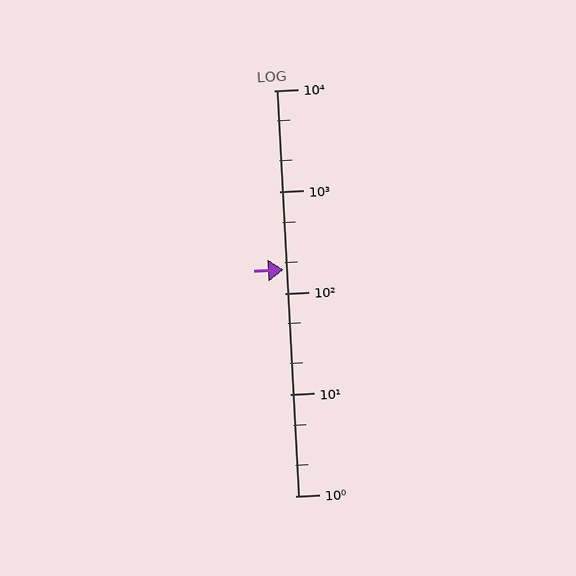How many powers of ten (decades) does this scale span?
The scale spans 4 decades, from 1 to 10000.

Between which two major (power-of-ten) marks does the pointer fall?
The pointer is between 100 and 1000.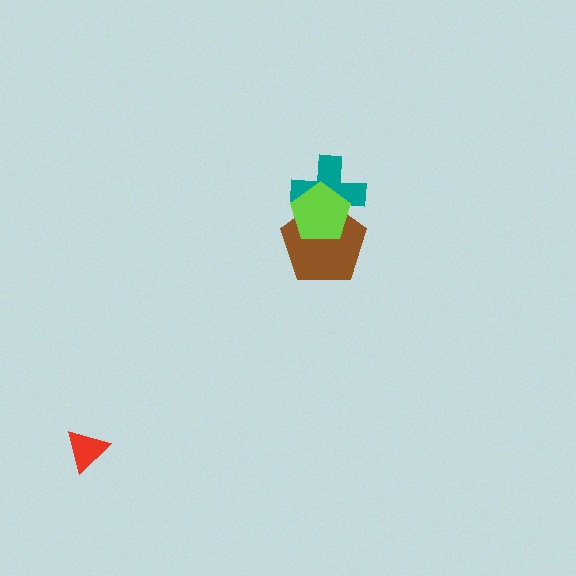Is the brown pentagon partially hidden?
Yes, it is partially covered by another shape.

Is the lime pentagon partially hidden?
No, no other shape covers it.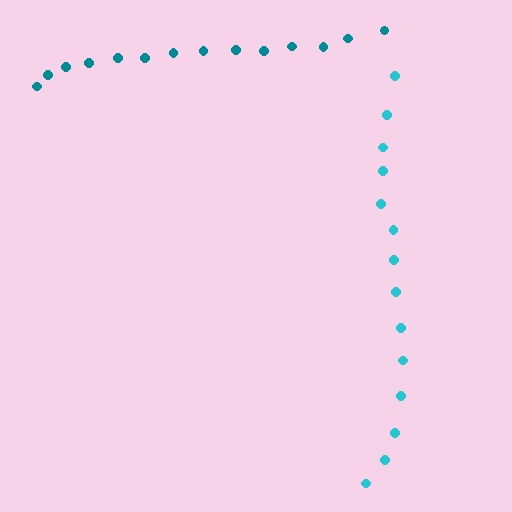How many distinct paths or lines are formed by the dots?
There are 2 distinct paths.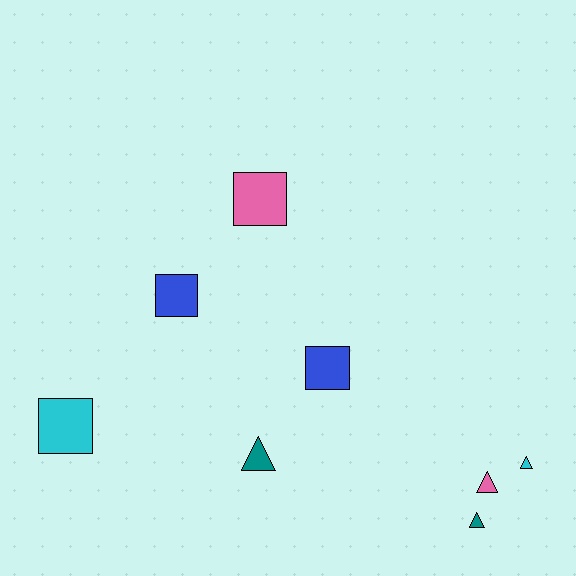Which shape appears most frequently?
Triangle, with 4 objects.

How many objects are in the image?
There are 8 objects.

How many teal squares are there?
There are no teal squares.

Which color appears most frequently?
Cyan, with 2 objects.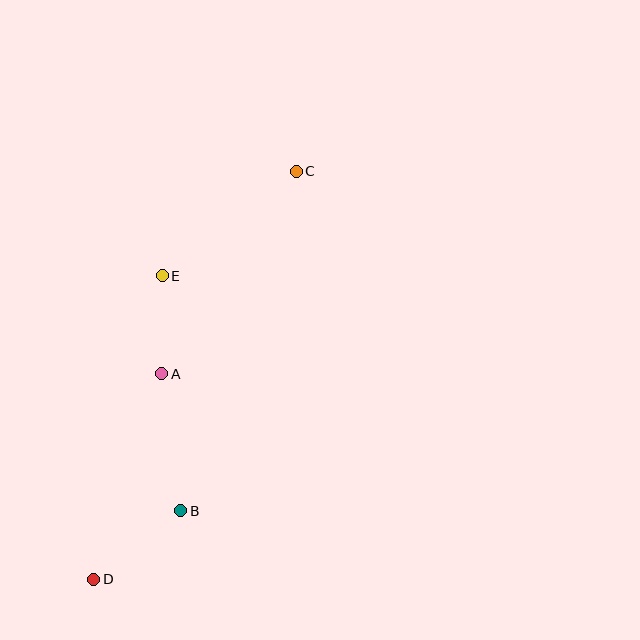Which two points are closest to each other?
Points A and E are closest to each other.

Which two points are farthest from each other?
Points C and D are farthest from each other.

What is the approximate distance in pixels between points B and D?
The distance between B and D is approximately 111 pixels.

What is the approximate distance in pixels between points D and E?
The distance between D and E is approximately 312 pixels.